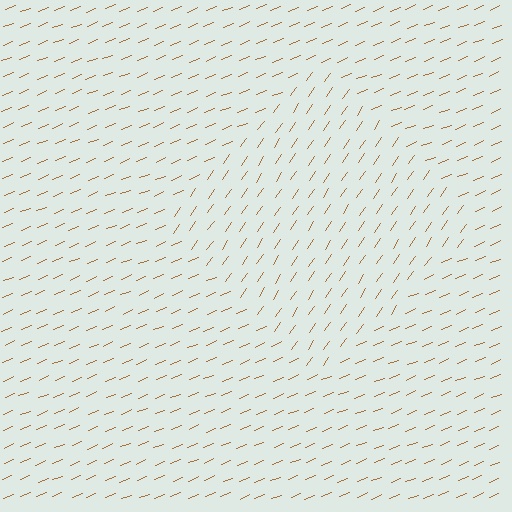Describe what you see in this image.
The image is filled with small brown line segments. A diamond region in the image has lines oriented differently from the surrounding lines, creating a visible texture boundary.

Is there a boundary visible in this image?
Yes, there is a texture boundary formed by a change in line orientation.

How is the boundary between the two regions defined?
The boundary is defined purely by a change in line orientation (approximately 34 degrees difference). All lines are the same color and thickness.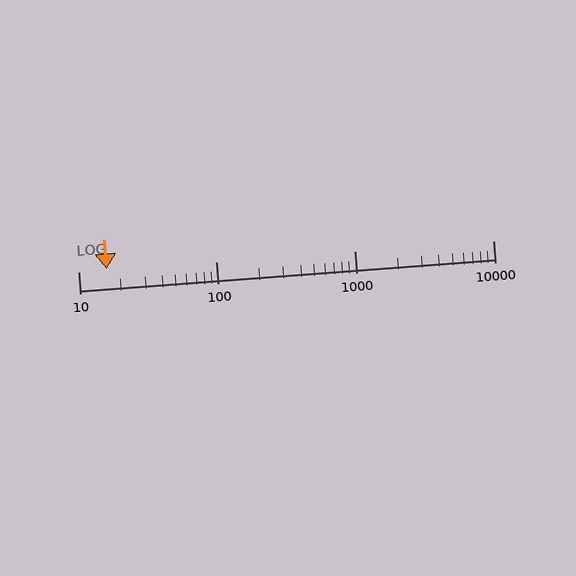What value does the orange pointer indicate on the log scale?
The pointer indicates approximately 16.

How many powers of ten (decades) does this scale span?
The scale spans 3 decades, from 10 to 10000.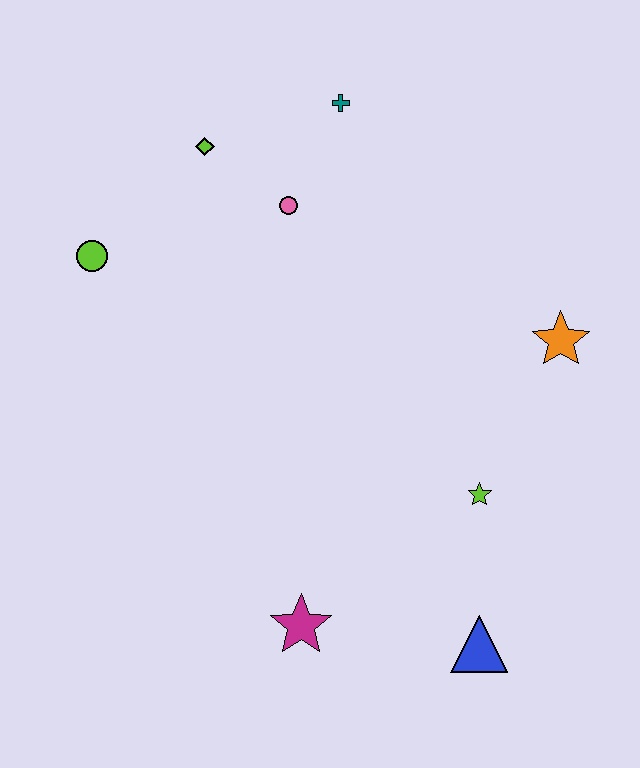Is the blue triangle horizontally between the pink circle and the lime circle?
No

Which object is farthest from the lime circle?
The blue triangle is farthest from the lime circle.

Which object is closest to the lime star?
The blue triangle is closest to the lime star.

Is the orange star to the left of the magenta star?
No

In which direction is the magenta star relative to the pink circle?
The magenta star is below the pink circle.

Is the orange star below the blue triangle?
No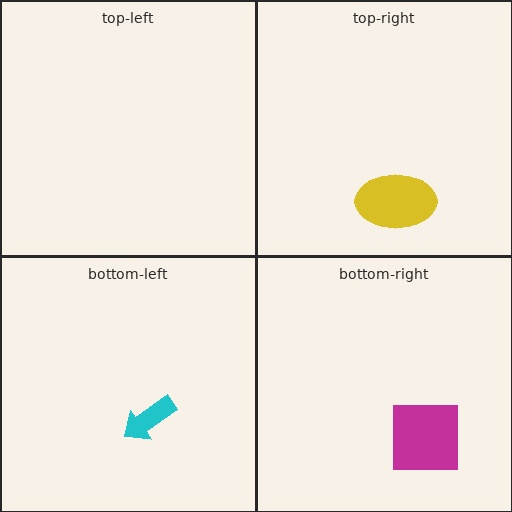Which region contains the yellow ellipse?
The top-right region.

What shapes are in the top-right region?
The yellow ellipse.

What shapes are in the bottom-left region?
The cyan arrow.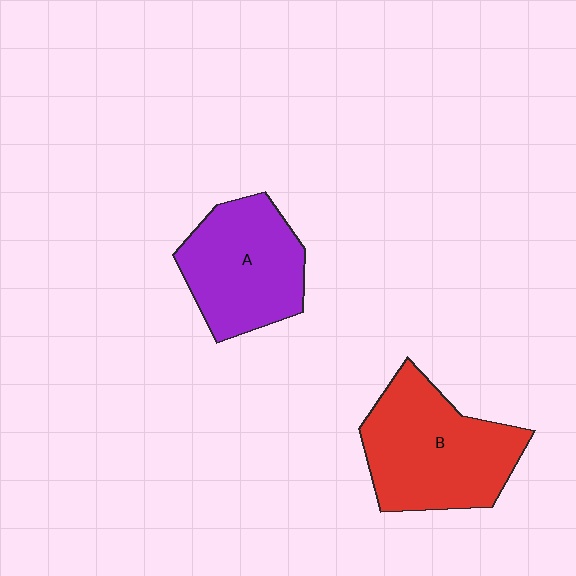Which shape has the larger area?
Shape B (red).